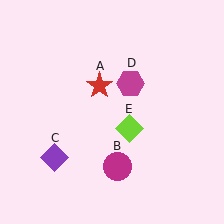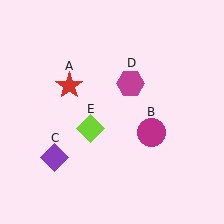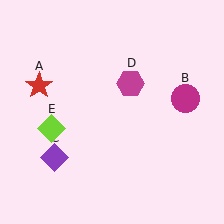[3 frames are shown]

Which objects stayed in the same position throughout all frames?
Purple diamond (object C) and magenta hexagon (object D) remained stationary.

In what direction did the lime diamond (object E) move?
The lime diamond (object E) moved left.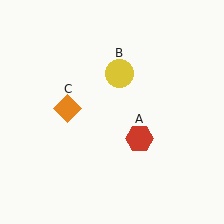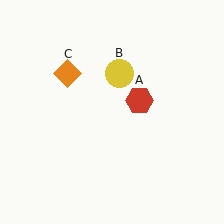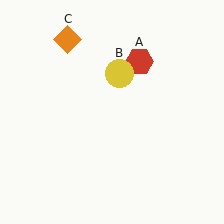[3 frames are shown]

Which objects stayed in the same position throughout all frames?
Yellow circle (object B) remained stationary.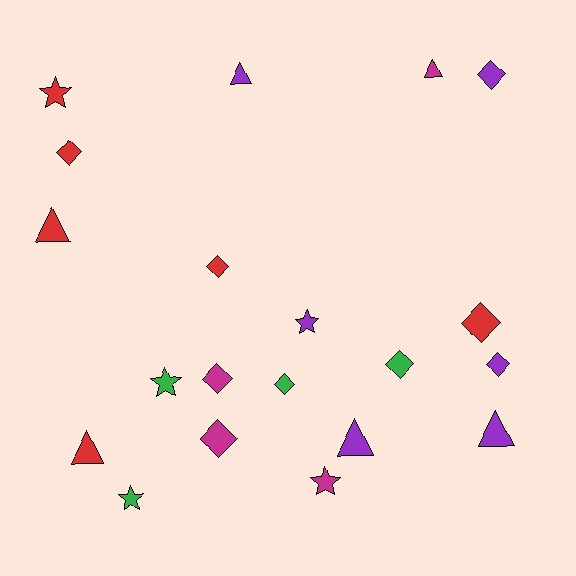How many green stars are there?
There are 2 green stars.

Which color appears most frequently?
Purple, with 6 objects.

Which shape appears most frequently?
Diamond, with 9 objects.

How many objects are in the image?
There are 20 objects.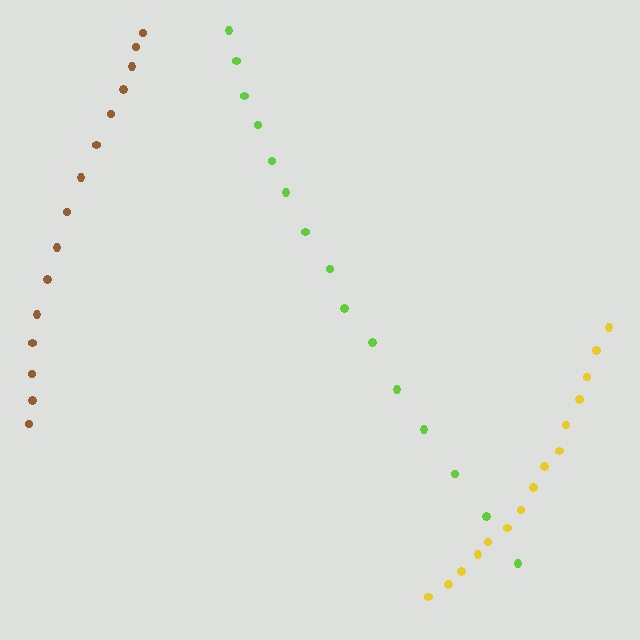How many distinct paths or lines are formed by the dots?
There are 3 distinct paths.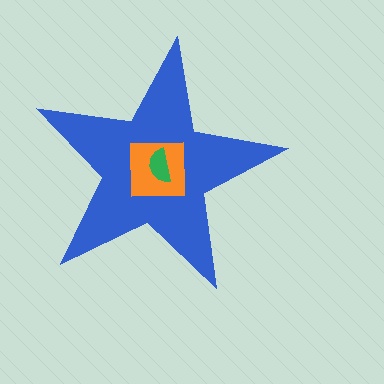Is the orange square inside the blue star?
Yes.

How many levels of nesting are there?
3.